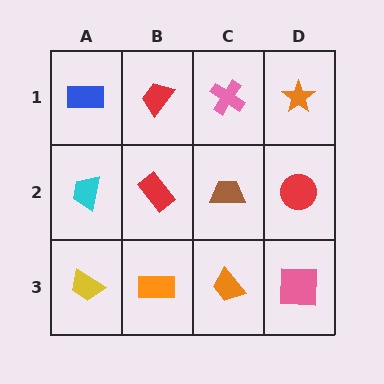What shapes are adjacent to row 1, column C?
A brown trapezoid (row 2, column C), a red trapezoid (row 1, column B), an orange star (row 1, column D).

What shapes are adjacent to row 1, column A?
A cyan trapezoid (row 2, column A), a red trapezoid (row 1, column B).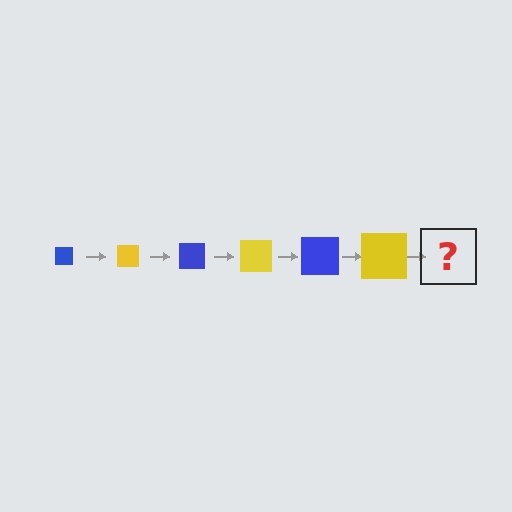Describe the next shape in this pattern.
It should be a blue square, larger than the previous one.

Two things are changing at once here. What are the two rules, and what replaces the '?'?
The two rules are that the square grows larger each step and the color cycles through blue and yellow. The '?' should be a blue square, larger than the previous one.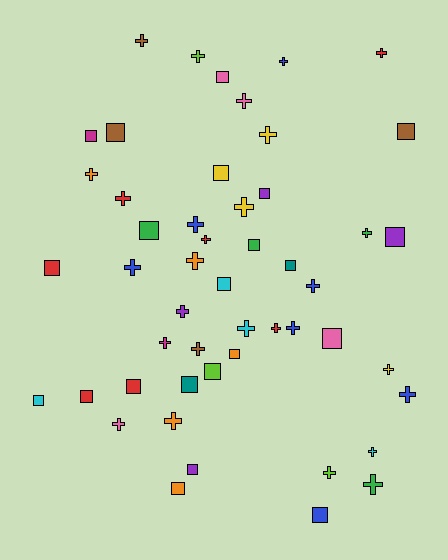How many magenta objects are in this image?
There are 2 magenta objects.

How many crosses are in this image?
There are 28 crosses.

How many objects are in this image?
There are 50 objects.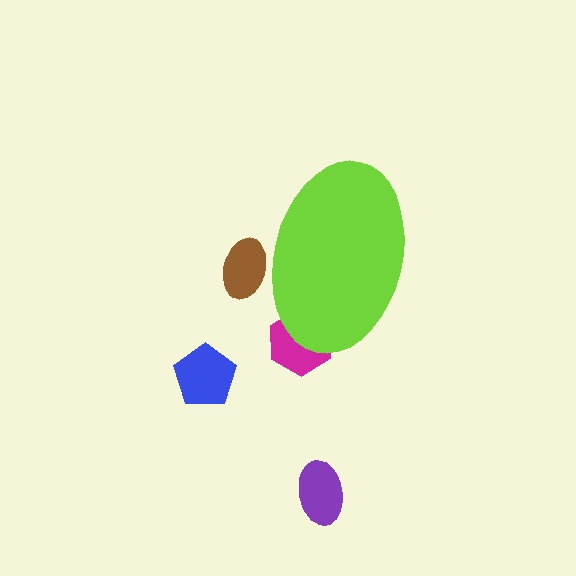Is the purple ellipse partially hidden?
No, the purple ellipse is fully visible.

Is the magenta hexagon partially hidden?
Yes, the magenta hexagon is partially hidden behind the lime ellipse.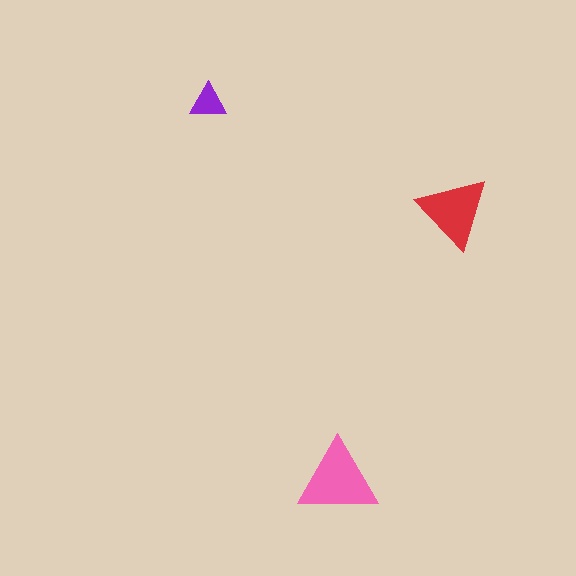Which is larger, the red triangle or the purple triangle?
The red one.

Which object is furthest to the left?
The purple triangle is leftmost.